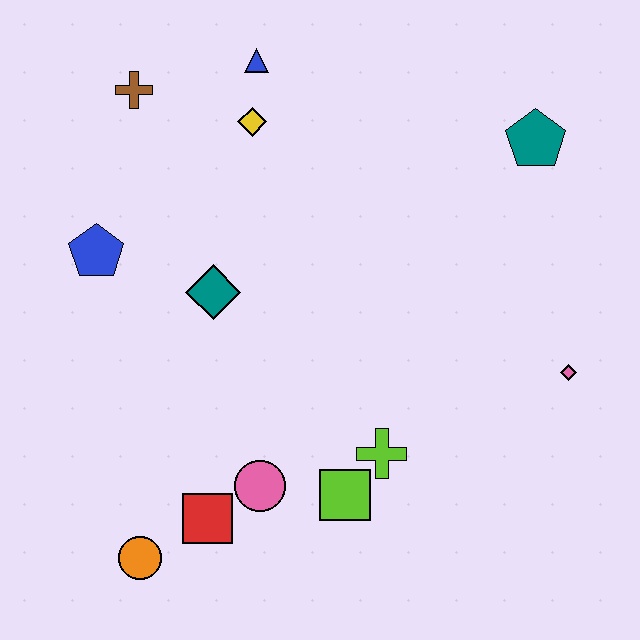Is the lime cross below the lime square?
No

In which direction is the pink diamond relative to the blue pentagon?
The pink diamond is to the right of the blue pentagon.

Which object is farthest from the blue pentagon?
The pink diamond is farthest from the blue pentagon.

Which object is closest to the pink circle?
The red square is closest to the pink circle.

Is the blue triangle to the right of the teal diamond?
Yes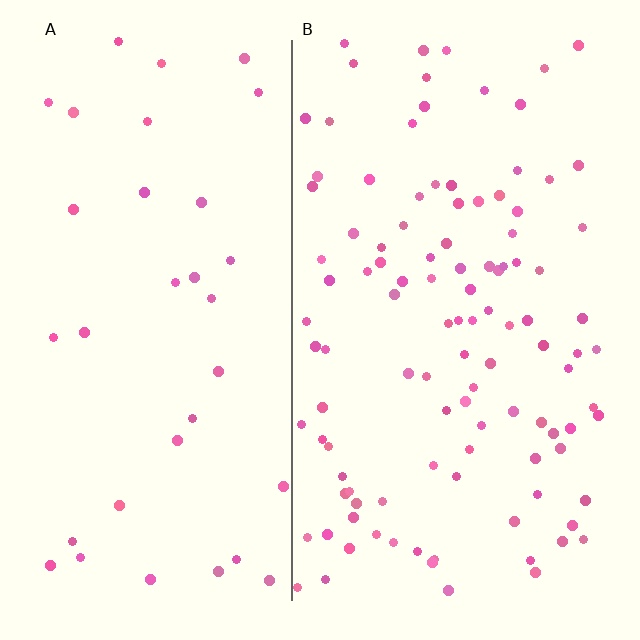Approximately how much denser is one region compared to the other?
Approximately 3.2× — region B over region A.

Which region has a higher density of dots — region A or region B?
B (the right).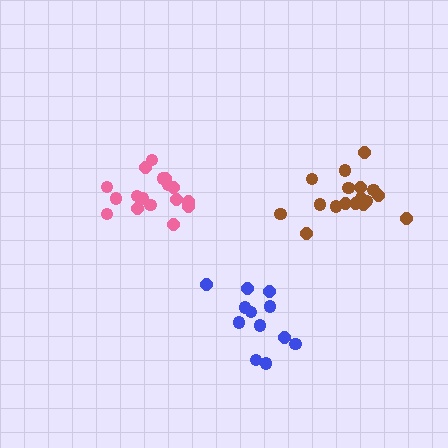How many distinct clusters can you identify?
There are 3 distinct clusters.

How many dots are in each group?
Group 1: 17 dots, Group 2: 12 dots, Group 3: 17 dots (46 total).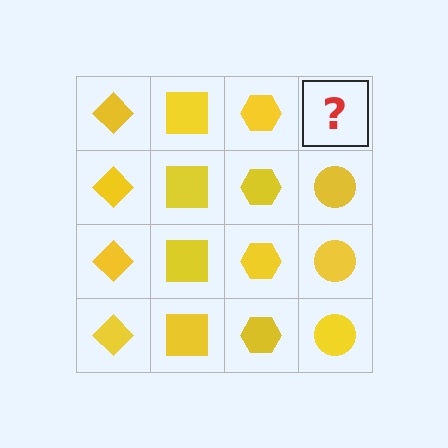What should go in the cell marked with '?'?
The missing cell should contain a yellow circle.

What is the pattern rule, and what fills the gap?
The rule is that each column has a consistent shape. The gap should be filled with a yellow circle.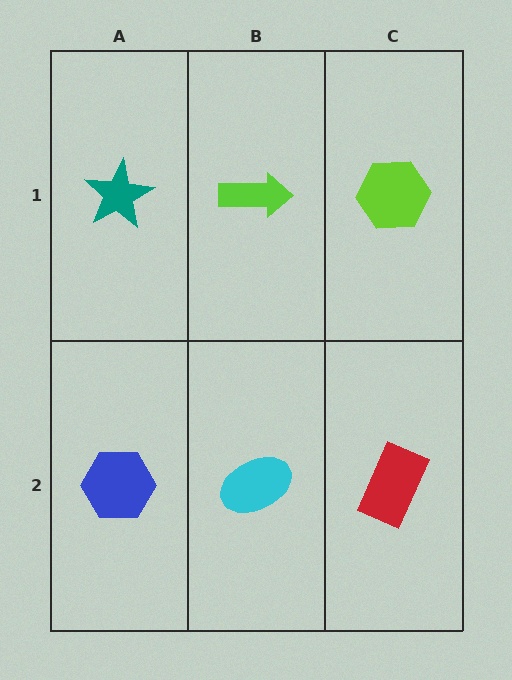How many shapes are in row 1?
3 shapes.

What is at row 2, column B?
A cyan ellipse.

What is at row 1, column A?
A teal star.